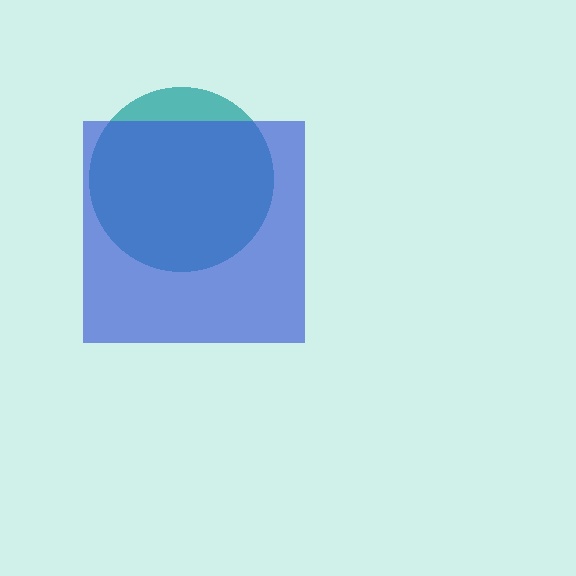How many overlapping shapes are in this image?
There are 2 overlapping shapes in the image.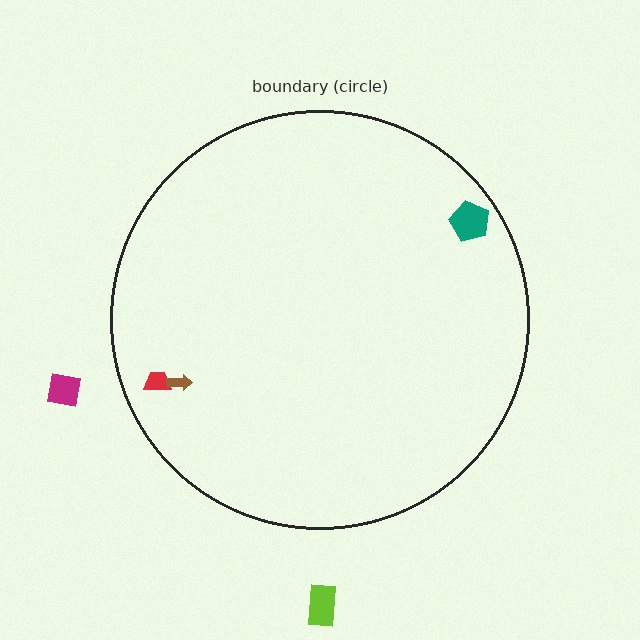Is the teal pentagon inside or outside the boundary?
Inside.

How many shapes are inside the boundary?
3 inside, 2 outside.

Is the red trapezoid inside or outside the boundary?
Inside.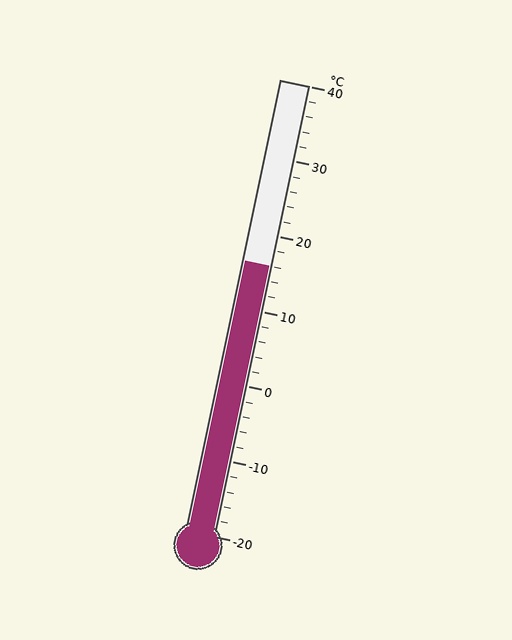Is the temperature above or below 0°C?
The temperature is above 0°C.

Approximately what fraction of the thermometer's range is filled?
The thermometer is filled to approximately 60% of its range.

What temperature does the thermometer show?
The thermometer shows approximately 16°C.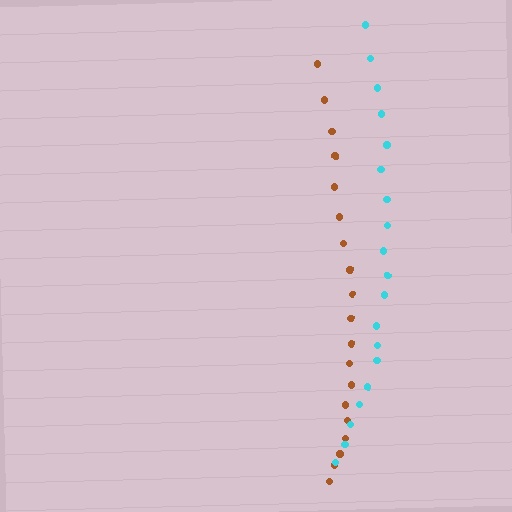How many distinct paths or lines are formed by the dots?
There are 2 distinct paths.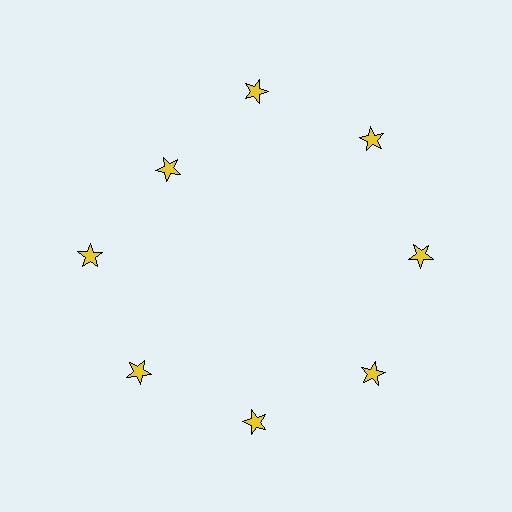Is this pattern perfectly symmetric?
No. The 8 yellow stars are arranged in a ring, but one element near the 10 o'clock position is pulled inward toward the center, breaking the 8-fold rotational symmetry.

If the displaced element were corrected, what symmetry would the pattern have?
It would have 8-fold rotational symmetry — the pattern would map onto itself every 45 degrees.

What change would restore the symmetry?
The symmetry would be restored by moving it outward, back onto the ring so that all 8 stars sit at equal angles and equal distance from the center.